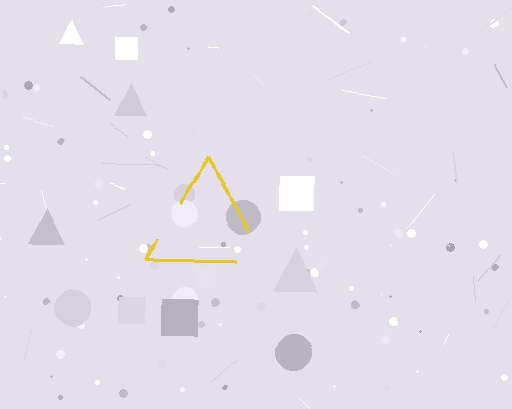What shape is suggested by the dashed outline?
The dashed outline suggests a triangle.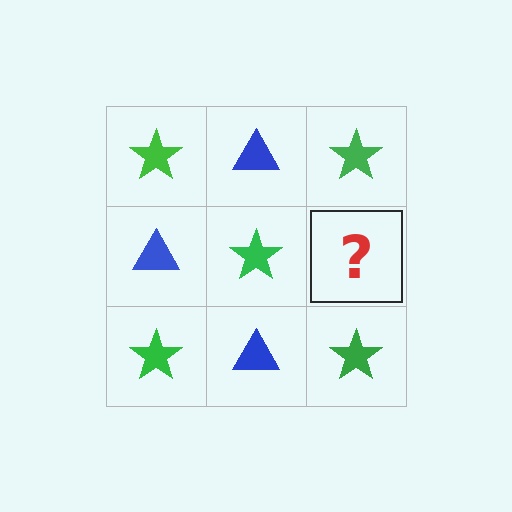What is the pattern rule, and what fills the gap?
The rule is that it alternates green star and blue triangle in a checkerboard pattern. The gap should be filled with a blue triangle.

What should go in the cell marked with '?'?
The missing cell should contain a blue triangle.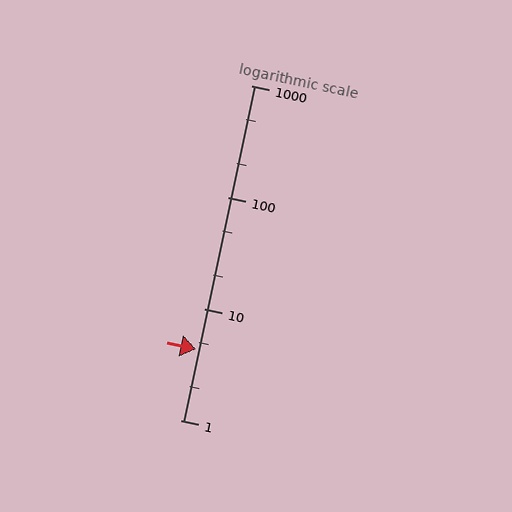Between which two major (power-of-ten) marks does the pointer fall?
The pointer is between 1 and 10.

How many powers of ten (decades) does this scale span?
The scale spans 3 decades, from 1 to 1000.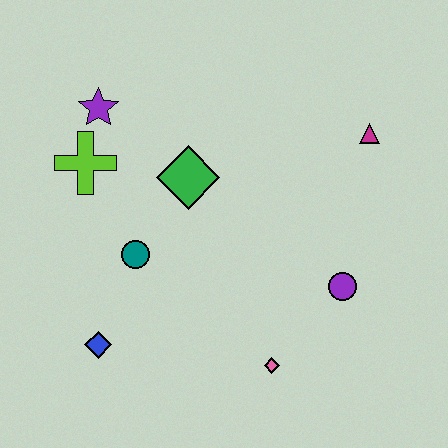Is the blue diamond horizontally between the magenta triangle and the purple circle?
No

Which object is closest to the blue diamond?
The teal circle is closest to the blue diamond.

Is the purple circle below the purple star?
Yes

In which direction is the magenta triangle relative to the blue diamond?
The magenta triangle is to the right of the blue diamond.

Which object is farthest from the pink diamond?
The purple star is farthest from the pink diamond.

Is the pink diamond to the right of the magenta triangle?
No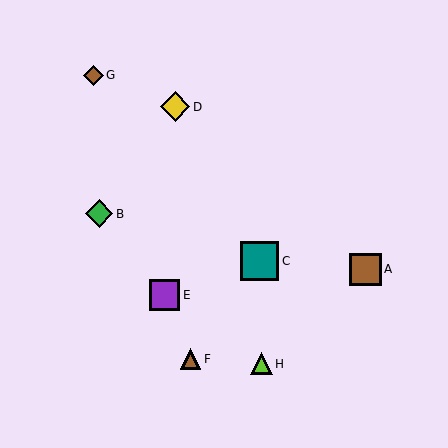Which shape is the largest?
The teal square (labeled C) is the largest.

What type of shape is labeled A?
Shape A is a brown square.